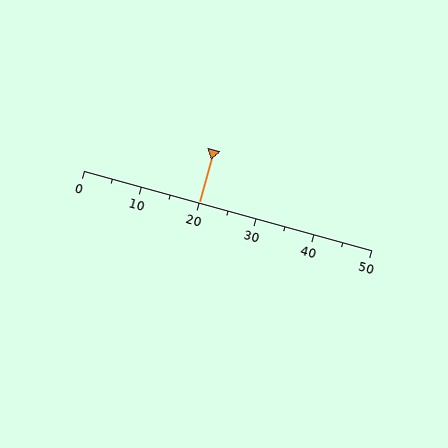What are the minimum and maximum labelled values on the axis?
The axis runs from 0 to 50.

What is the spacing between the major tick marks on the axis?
The major ticks are spaced 10 apart.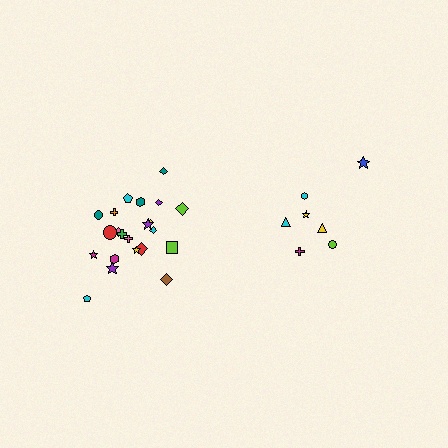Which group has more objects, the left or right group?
The left group.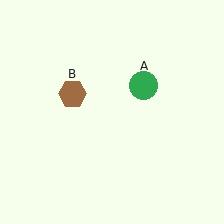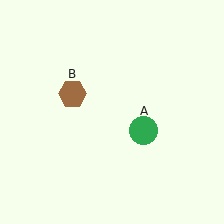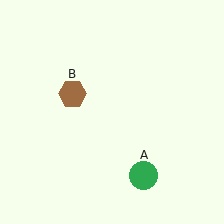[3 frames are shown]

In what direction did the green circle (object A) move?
The green circle (object A) moved down.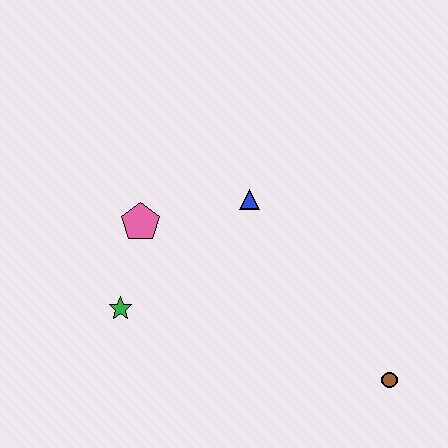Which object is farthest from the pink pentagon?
The brown circle is farthest from the pink pentagon.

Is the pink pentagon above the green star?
Yes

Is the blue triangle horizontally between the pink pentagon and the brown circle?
Yes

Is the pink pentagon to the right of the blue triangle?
No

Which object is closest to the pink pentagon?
The green star is closest to the pink pentagon.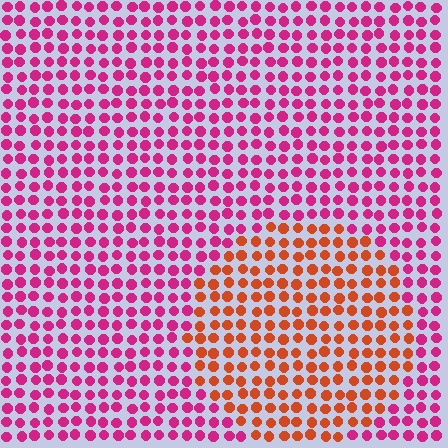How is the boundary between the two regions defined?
The boundary is defined purely by a slight shift in hue (about 48 degrees). Spacing, size, and orientation are identical on both sides.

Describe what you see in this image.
The image is filled with small magenta elements in a uniform arrangement. A circle-shaped region is visible where the elements are tinted to a slightly different hue, forming a subtle color boundary.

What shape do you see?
I see a circle.